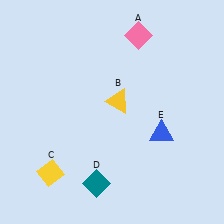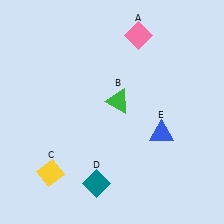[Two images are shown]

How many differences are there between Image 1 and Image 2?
There is 1 difference between the two images.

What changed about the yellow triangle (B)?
In Image 1, B is yellow. In Image 2, it changed to green.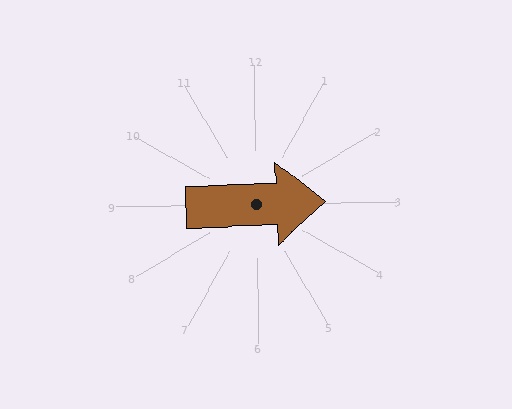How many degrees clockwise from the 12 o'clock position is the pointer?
Approximately 89 degrees.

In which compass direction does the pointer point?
East.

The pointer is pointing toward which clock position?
Roughly 3 o'clock.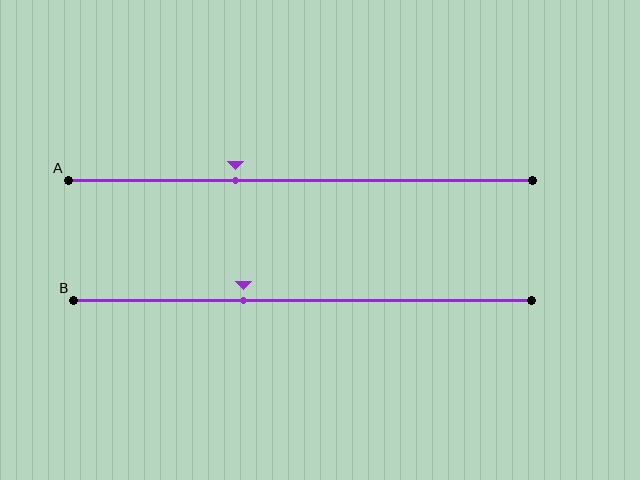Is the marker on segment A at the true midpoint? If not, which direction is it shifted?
No, the marker on segment A is shifted to the left by about 14% of the segment length.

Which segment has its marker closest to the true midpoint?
Segment B has its marker closest to the true midpoint.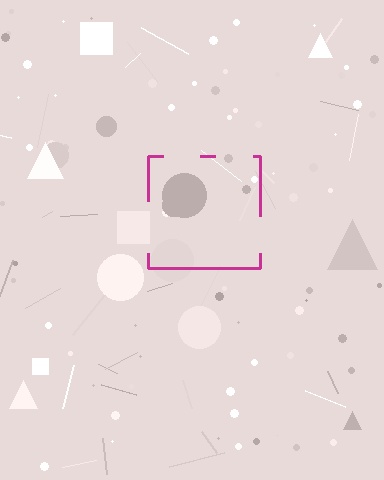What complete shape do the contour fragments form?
The contour fragments form a square.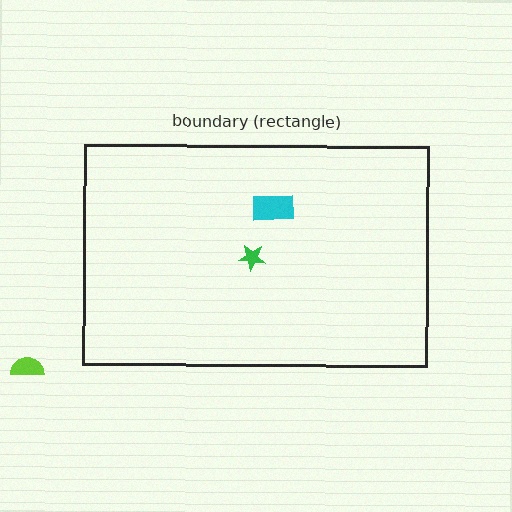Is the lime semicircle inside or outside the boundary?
Outside.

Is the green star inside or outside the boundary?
Inside.